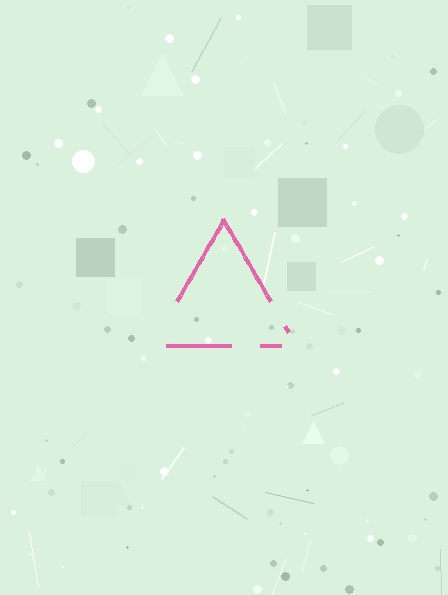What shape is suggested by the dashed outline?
The dashed outline suggests a triangle.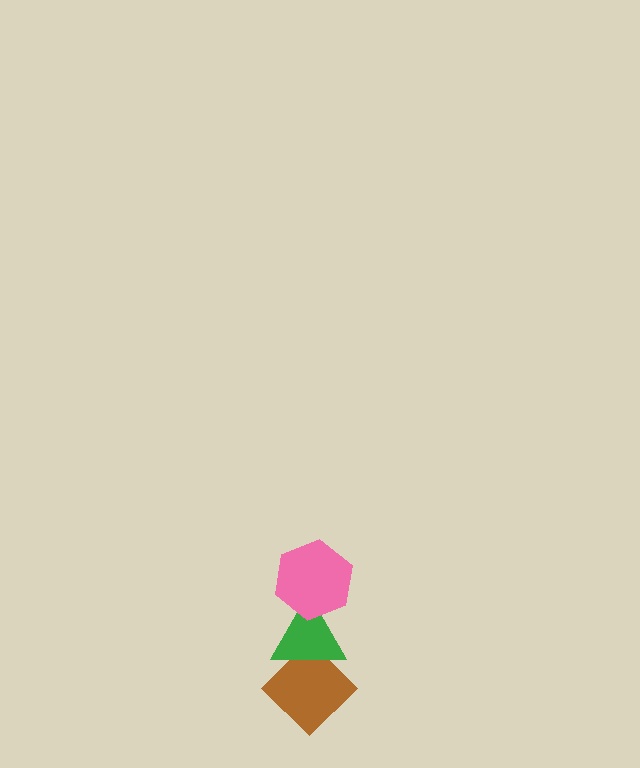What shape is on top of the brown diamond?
The green triangle is on top of the brown diamond.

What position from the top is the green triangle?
The green triangle is 2nd from the top.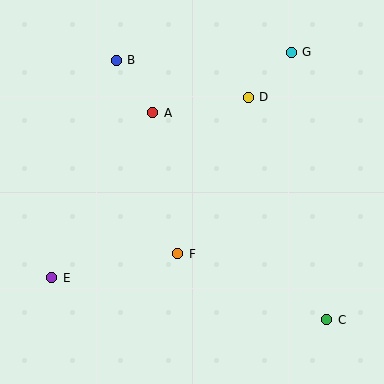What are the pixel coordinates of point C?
Point C is at (327, 320).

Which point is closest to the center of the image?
Point F at (178, 254) is closest to the center.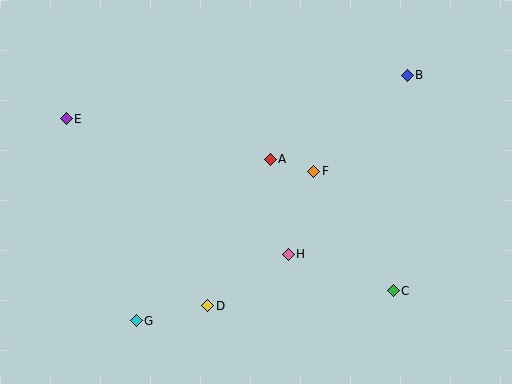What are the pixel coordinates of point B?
Point B is at (407, 75).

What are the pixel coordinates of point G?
Point G is at (136, 321).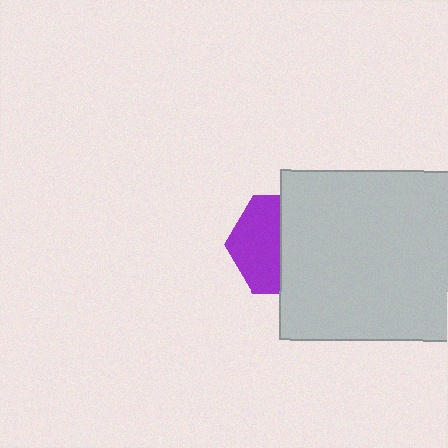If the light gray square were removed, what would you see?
You would see the complete purple hexagon.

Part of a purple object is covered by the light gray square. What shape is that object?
It is a hexagon.